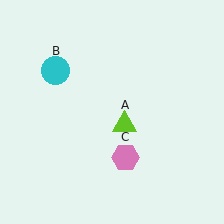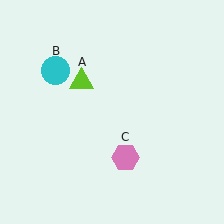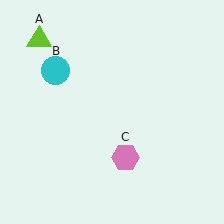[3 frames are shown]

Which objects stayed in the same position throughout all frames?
Cyan circle (object B) and pink hexagon (object C) remained stationary.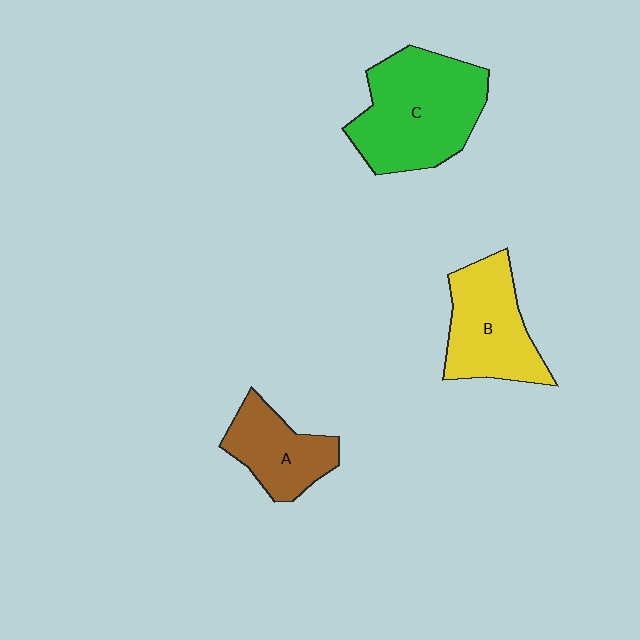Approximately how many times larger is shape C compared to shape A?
Approximately 1.8 times.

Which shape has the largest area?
Shape C (green).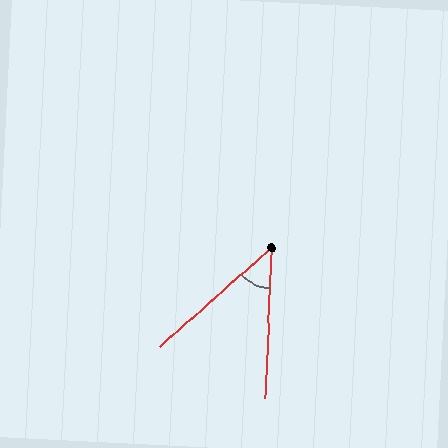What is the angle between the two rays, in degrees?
Approximately 46 degrees.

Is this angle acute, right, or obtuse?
It is acute.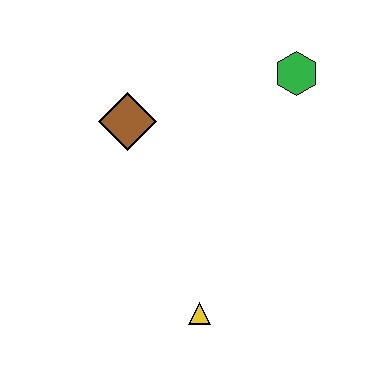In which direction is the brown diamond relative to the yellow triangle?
The brown diamond is above the yellow triangle.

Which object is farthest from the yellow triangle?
The green hexagon is farthest from the yellow triangle.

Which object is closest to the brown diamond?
The green hexagon is closest to the brown diamond.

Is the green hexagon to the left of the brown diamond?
No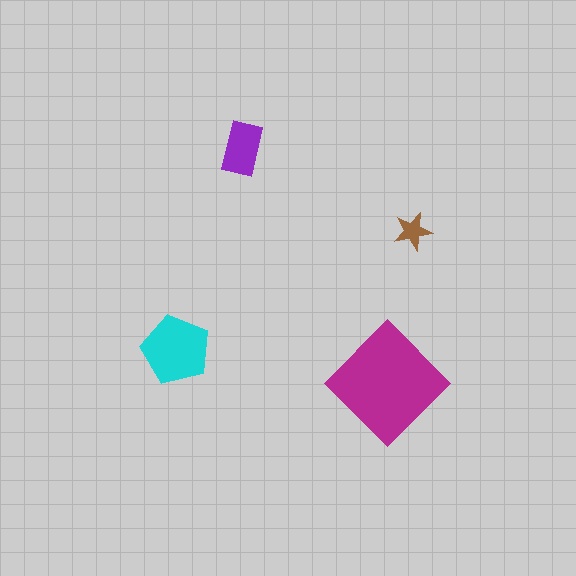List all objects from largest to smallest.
The magenta diamond, the cyan pentagon, the purple rectangle, the brown star.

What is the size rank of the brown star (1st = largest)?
4th.